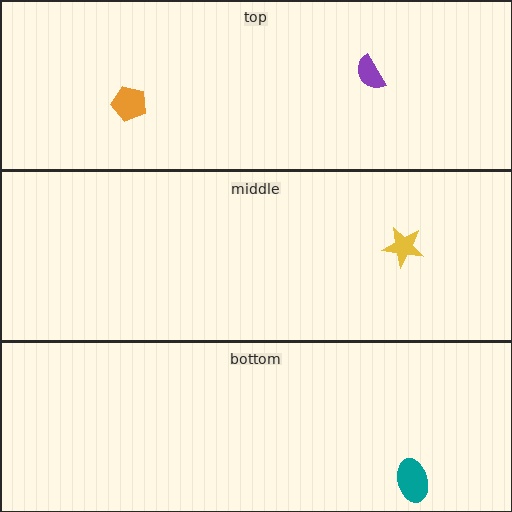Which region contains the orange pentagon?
The top region.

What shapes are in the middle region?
The yellow star.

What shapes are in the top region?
The purple semicircle, the orange pentagon.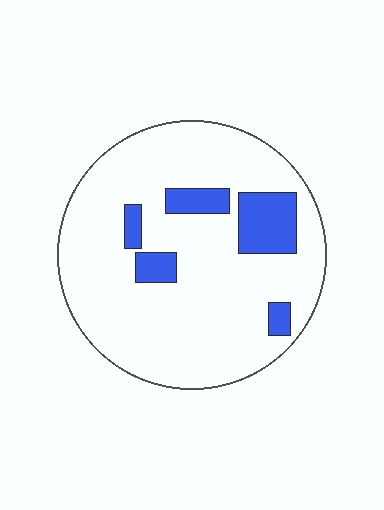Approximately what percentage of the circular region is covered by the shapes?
Approximately 15%.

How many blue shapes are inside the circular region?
5.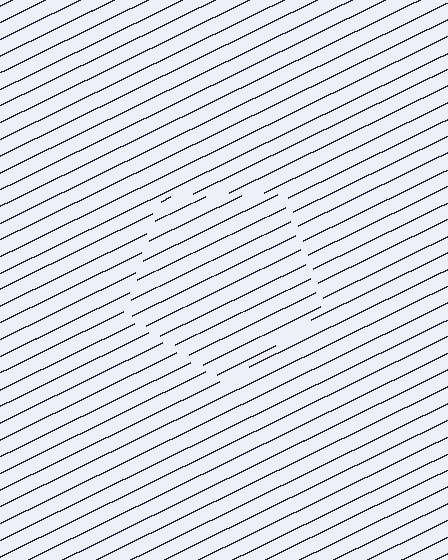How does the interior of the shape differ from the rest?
The interior of the shape contains the same grating, shifted by half a period — the contour is defined by the phase discontinuity where line-ends from the inner and outer gratings abut.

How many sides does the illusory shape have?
5 sides — the line-ends trace a pentagon.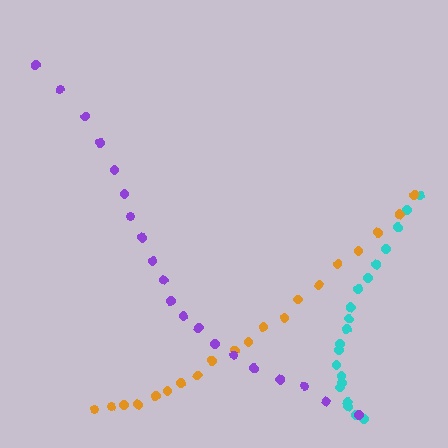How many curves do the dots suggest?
There are 3 distinct paths.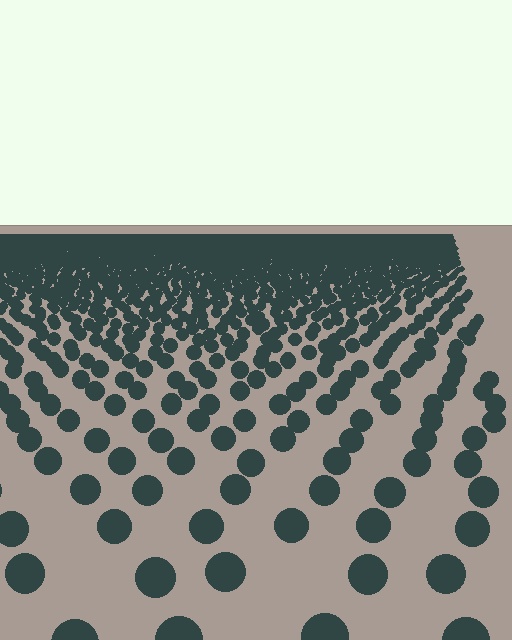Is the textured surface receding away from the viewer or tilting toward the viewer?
The surface is receding away from the viewer. Texture elements get smaller and denser toward the top.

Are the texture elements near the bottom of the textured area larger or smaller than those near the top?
Larger. Near the bottom, elements are closer to the viewer and appear at a bigger on-screen size.